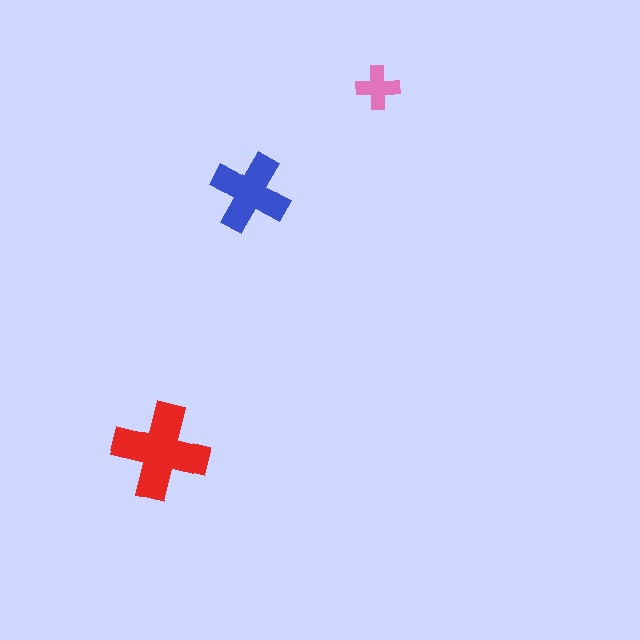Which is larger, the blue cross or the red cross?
The red one.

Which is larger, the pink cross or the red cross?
The red one.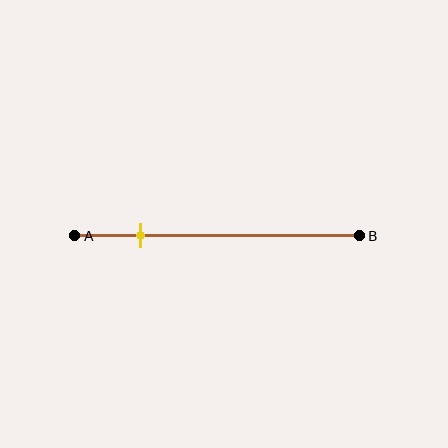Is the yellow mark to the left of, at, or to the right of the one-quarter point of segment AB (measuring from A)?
The yellow mark is approximately at the one-quarter point of segment AB.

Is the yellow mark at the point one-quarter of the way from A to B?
Yes, the mark is approximately at the one-quarter point.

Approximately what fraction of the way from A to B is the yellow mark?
The yellow mark is approximately 25% of the way from A to B.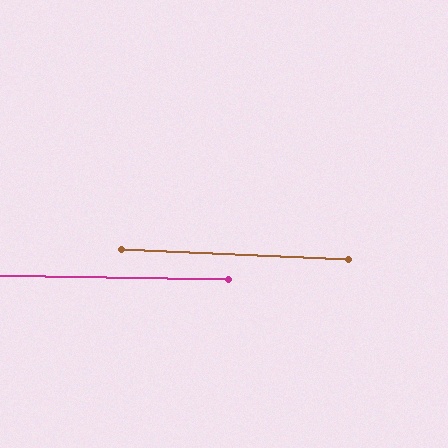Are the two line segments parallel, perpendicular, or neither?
Parallel — their directions differ by only 1.6°.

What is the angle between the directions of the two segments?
Approximately 2 degrees.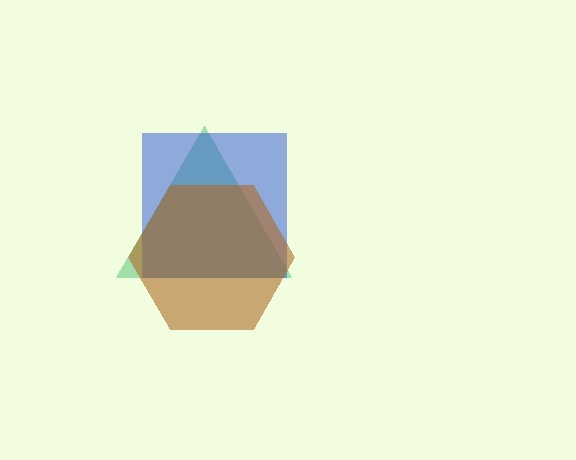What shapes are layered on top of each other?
The layered shapes are: a green triangle, a blue square, a brown hexagon.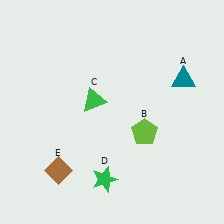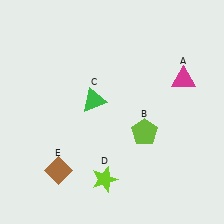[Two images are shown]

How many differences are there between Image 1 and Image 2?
There are 2 differences between the two images.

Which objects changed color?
A changed from teal to magenta. D changed from green to lime.